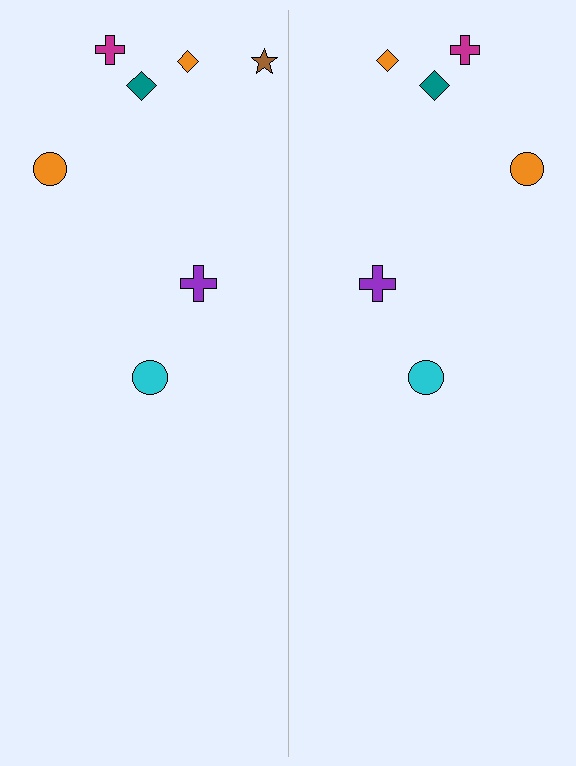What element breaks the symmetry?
A brown star is missing from the right side.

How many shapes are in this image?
There are 13 shapes in this image.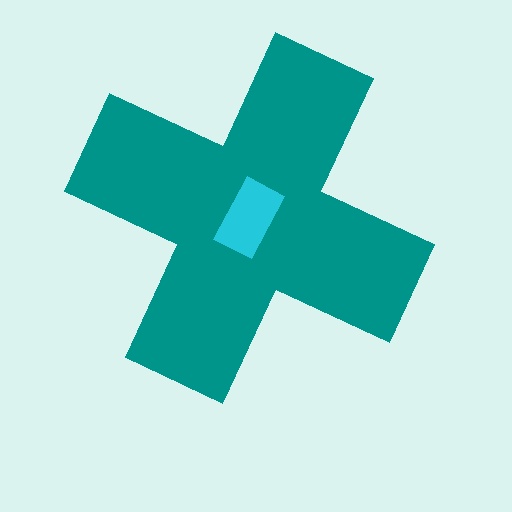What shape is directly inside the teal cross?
The cyan rectangle.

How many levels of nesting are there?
2.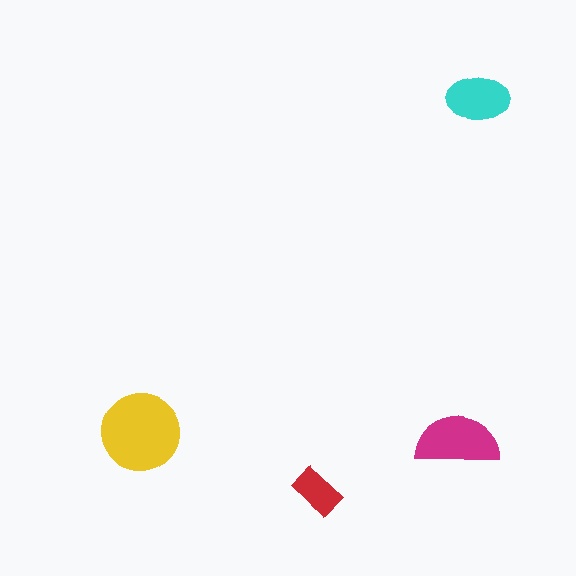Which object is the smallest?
The red rectangle.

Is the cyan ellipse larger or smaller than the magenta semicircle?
Smaller.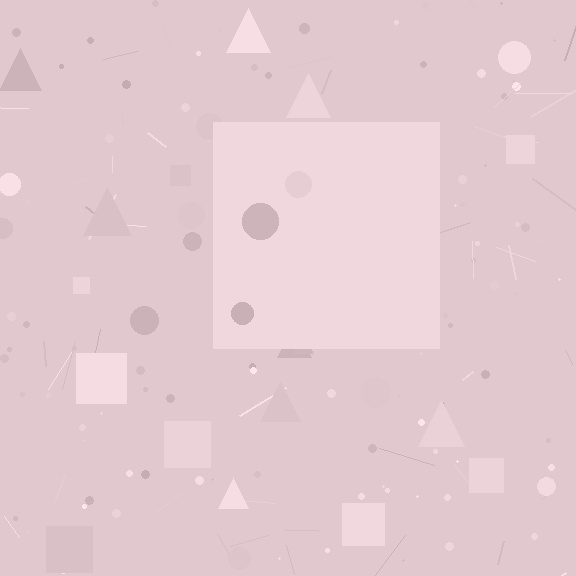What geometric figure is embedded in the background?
A square is embedded in the background.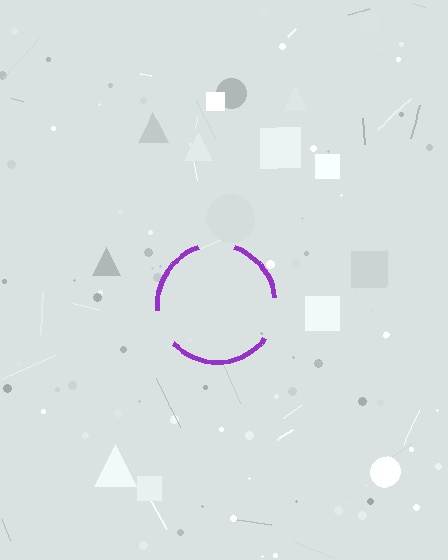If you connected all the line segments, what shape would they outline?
They would outline a circle.